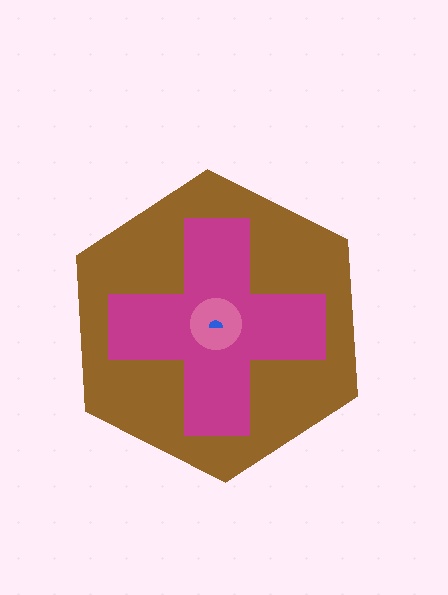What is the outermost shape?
The brown hexagon.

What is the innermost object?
The blue semicircle.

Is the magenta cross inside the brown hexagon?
Yes.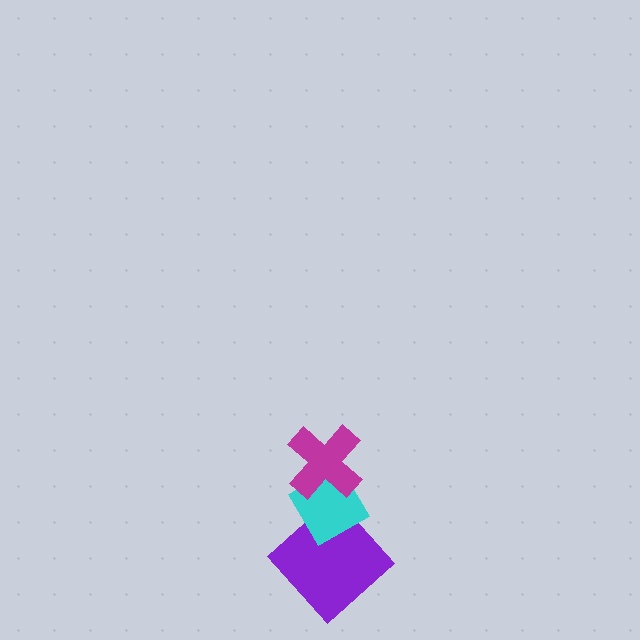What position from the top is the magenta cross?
The magenta cross is 1st from the top.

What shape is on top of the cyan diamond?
The magenta cross is on top of the cyan diamond.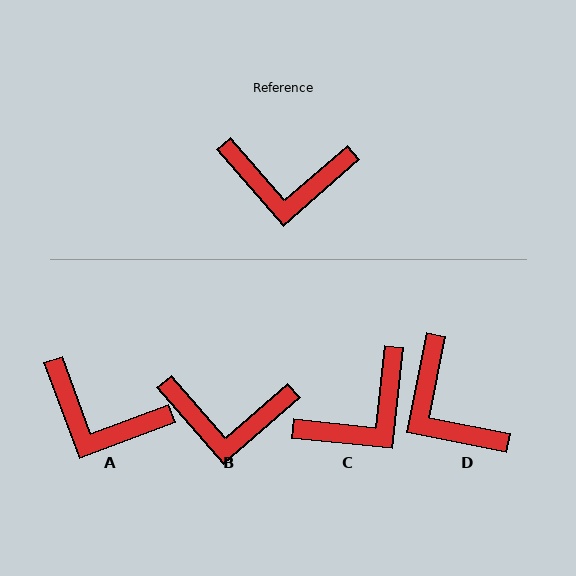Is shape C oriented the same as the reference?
No, it is off by about 43 degrees.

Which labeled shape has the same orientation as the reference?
B.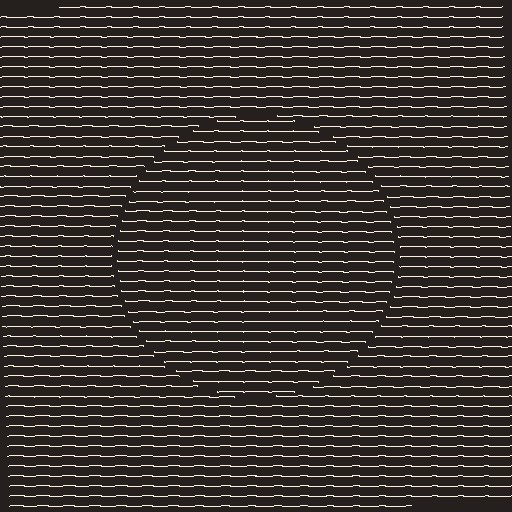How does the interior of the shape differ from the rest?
The interior of the shape contains the same grating, shifted by half a period — the contour is defined by the phase discontinuity where line-ends from the inner and outer gratings abut.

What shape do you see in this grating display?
An illusory circle. The interior of the shape contains the same grating, shifted by half a period — the contour is defined by the phase discontinuity where line-ends from the inner and outer gratings abut.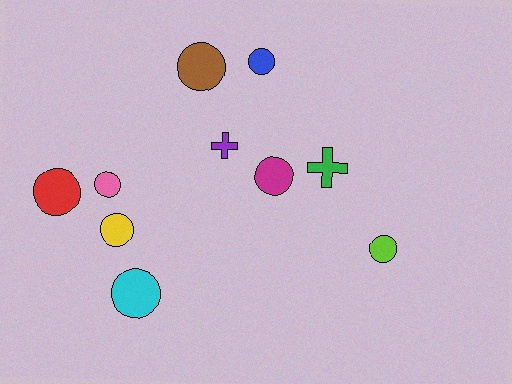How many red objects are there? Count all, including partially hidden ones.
There is 1 red object.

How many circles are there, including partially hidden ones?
There are 8 circles.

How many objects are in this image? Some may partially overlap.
There are 10 objects.